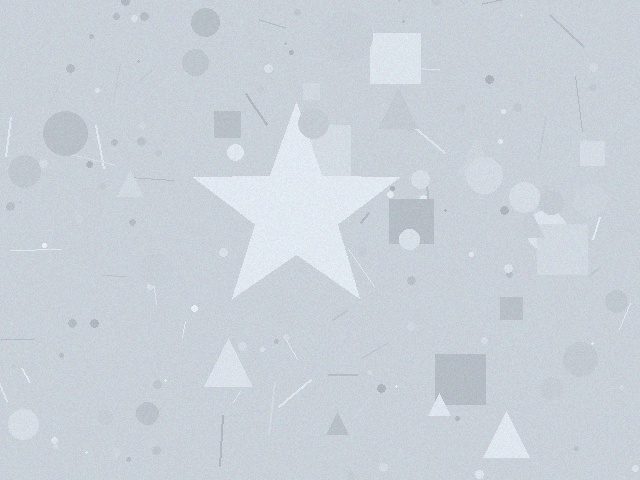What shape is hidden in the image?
A star is hidden in the image.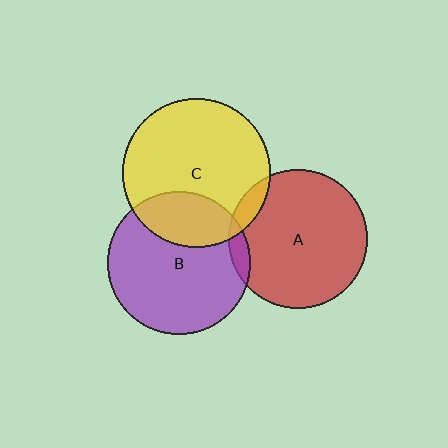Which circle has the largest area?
Circle C (yellow).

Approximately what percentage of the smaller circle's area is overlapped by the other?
Approximately 5%.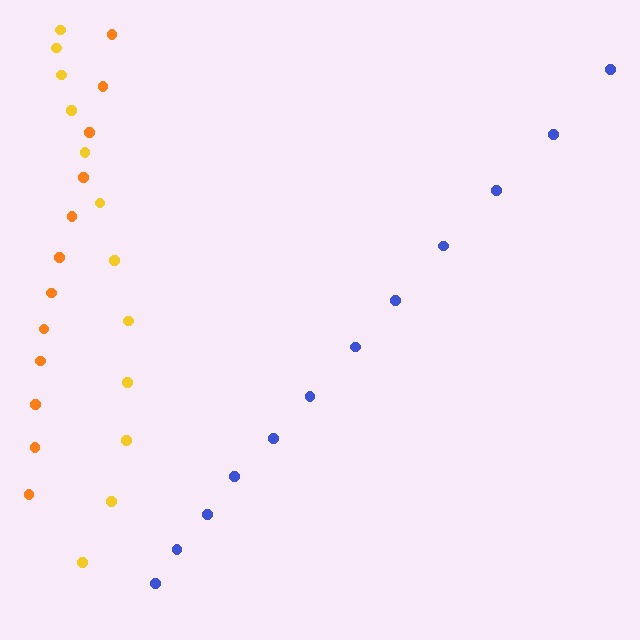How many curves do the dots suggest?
There are 3 distinct paths.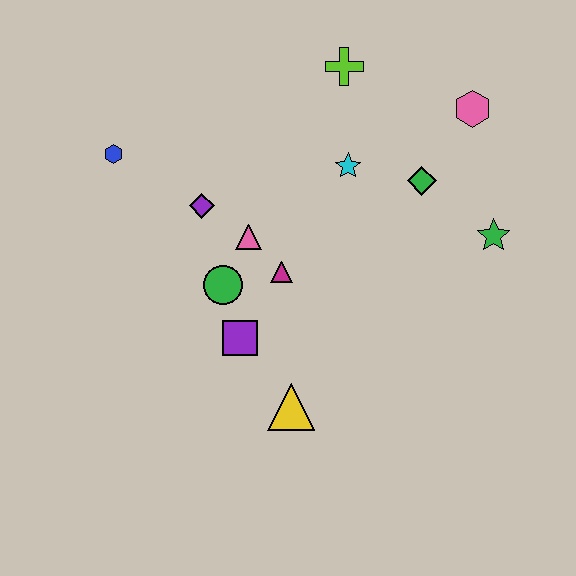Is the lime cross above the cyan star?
Yes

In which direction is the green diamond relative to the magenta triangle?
The green diamond is to the right of the magenta triangle.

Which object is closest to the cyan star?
The green diamond is closest to the cyan star.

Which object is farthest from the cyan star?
The yellow triangle is farthest from the cyan star.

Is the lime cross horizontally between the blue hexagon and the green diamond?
Yes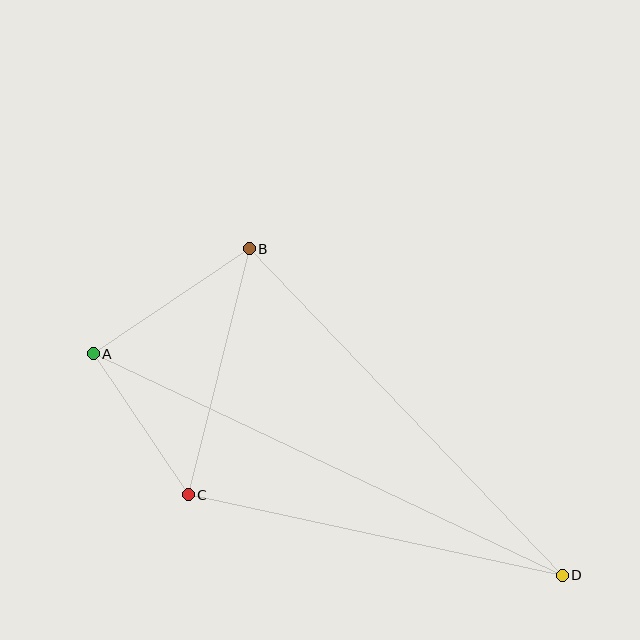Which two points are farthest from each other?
Points A and D are farthest from each other.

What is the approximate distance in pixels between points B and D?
The distance between B and D is approximately 452 pixels.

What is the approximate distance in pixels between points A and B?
The distance between A and B is approximately 188 pixels.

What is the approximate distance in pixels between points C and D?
The distance between C and D is approximately 383 pixels.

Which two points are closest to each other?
Points A and C are closest to each other.